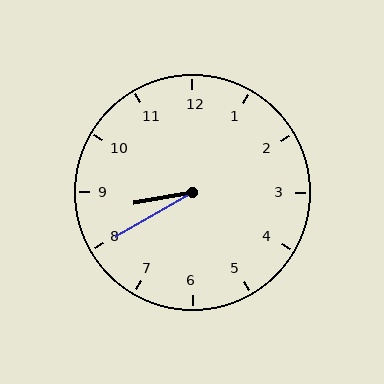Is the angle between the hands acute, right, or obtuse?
It is acute.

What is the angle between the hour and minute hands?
Approximately 20 degrees.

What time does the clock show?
8:40.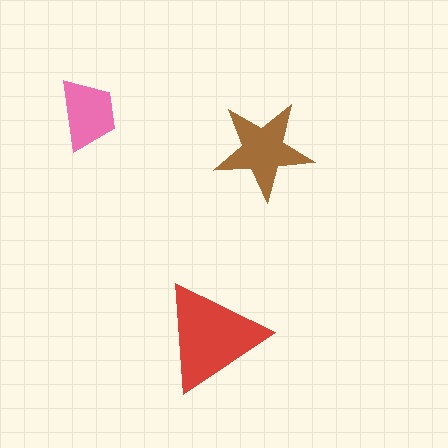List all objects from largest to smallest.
The red triangle, the brown star, the pink trapezoid.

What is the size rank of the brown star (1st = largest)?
2nd.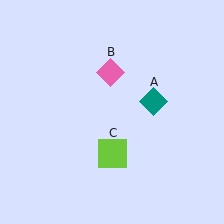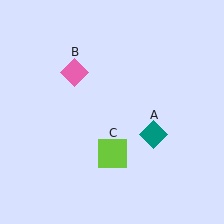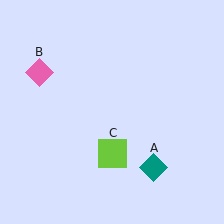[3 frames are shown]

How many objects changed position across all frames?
2 objects changed position: teal diamond (object A), pink diamond (object B).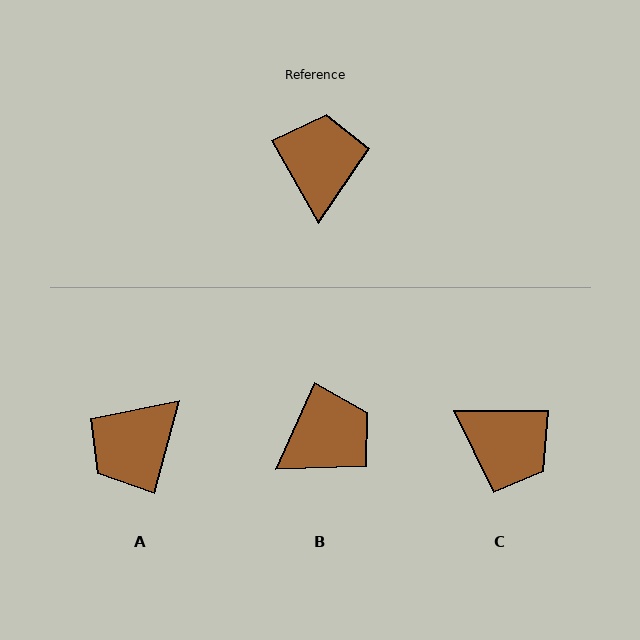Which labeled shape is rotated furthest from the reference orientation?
A, about 136 degrees away.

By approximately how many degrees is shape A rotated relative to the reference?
Approximately 136 degrees counter-clockwise.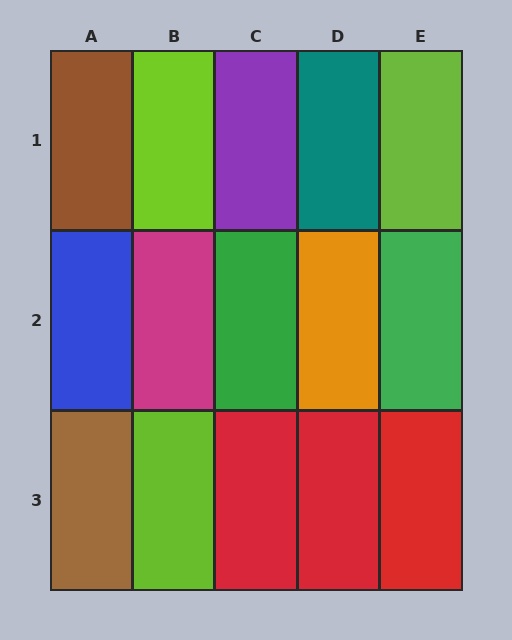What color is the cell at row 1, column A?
Brown.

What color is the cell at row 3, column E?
Red.